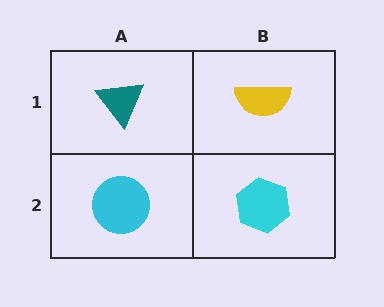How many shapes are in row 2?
2 shapes.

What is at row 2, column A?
A cyan circle.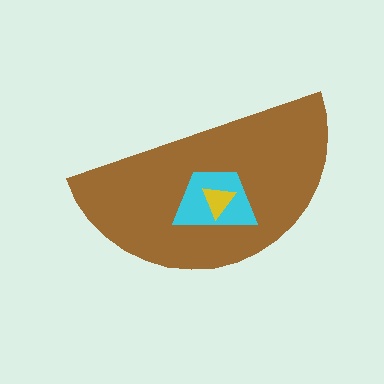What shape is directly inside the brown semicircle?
The cyan trapezoid.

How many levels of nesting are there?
3.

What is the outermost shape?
The brown semicircle.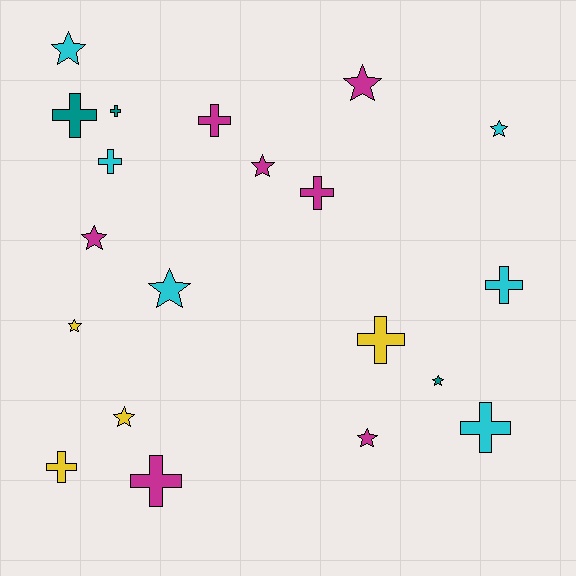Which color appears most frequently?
Magenta, with 7 objects.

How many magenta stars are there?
There are 4 magenta stars.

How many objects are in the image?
There are 20 objects.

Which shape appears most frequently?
Star, with 10 objects.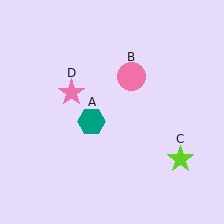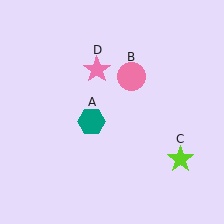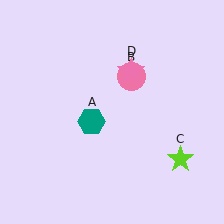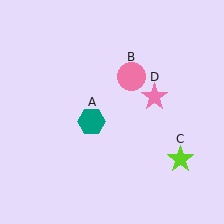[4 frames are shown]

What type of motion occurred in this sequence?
The pink star (object D) rotated clockwise around the center of the scene.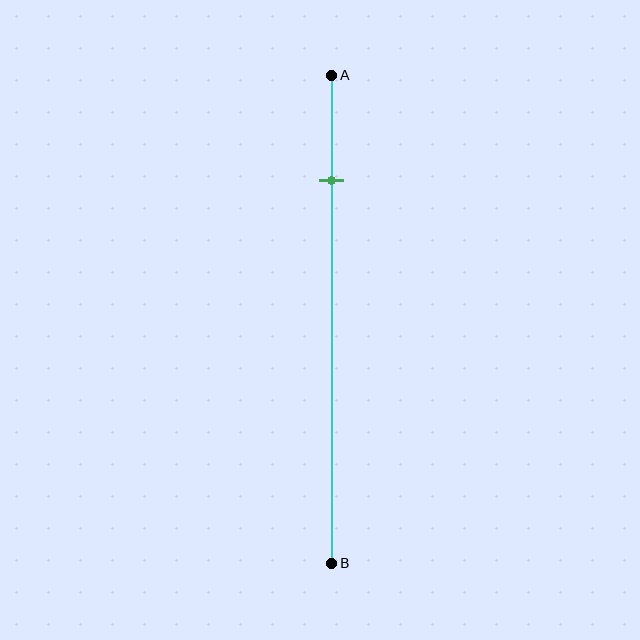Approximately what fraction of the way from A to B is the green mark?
The green mark is approximately 20% of the way from A to B.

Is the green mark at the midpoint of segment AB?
No, the mark is at about 20% from A, not at the 50% midpoint.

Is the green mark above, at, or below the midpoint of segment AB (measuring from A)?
The green mark is above the midpoint of segment AB.